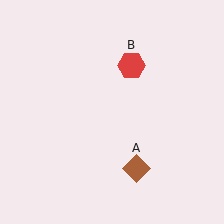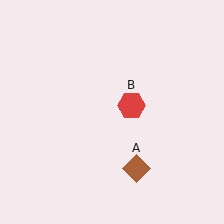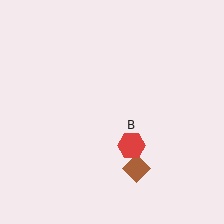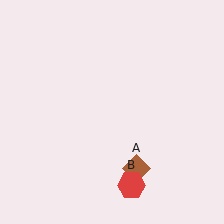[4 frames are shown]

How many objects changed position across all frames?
1 object changed position: red hexagon (object B).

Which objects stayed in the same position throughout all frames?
Brown diamond (object A) remained stationary.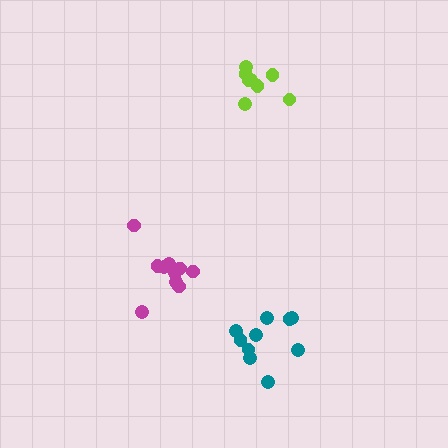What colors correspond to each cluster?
The clusters are colored: lime, teal, magenta.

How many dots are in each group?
Group 1: 8 dots, Group 2: 10 dots, Group 3: 10 dots (28 total).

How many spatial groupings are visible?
There are 3 spatial groupings.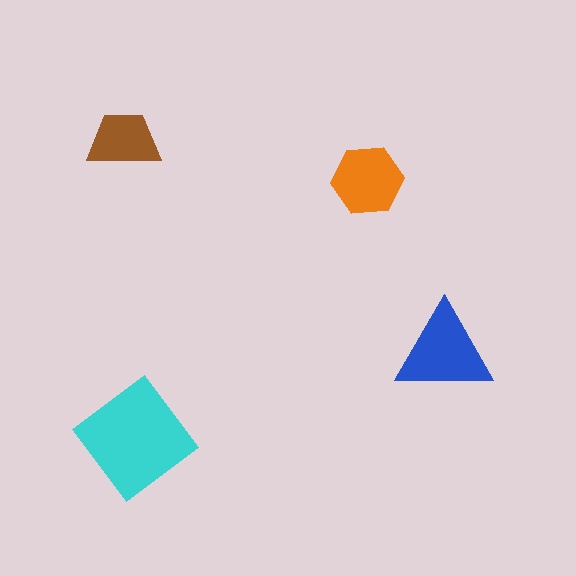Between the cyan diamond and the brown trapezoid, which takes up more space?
The cyan diamond.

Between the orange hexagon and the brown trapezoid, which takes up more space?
The orange hexagon.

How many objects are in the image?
There are 4 objects in the image.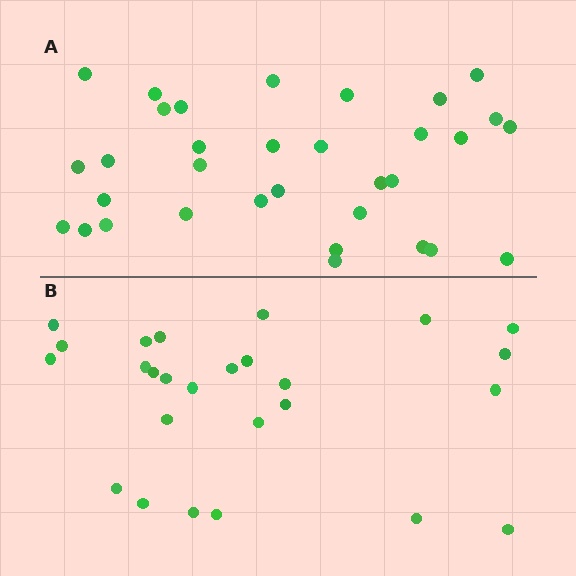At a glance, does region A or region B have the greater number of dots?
Region A (the top region) has more dots.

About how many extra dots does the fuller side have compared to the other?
Region A has roughly 8 or so more dots than region B.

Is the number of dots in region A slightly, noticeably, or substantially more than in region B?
Region A has noticeably more, but not dramatically so. The ratio is roughly 1.3 to 1.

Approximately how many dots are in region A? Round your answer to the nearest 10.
About 30 dots. (The exact count is 33, which rounds to 30.)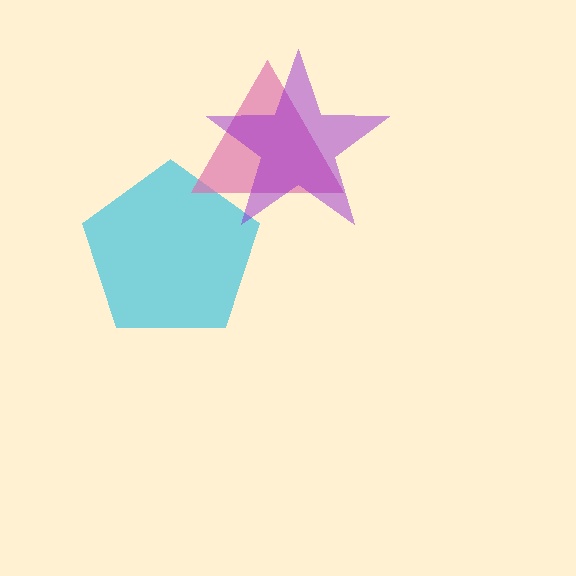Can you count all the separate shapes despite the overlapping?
Yes, there are 3 separate shapes.